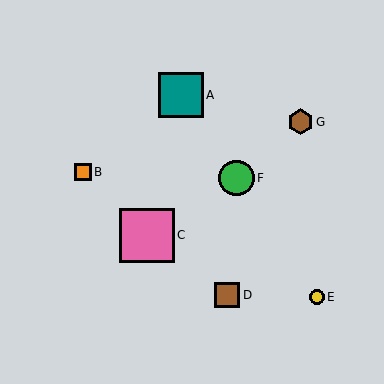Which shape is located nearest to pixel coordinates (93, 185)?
The orange square (labeled B) at (83, 172) is nearest to that location.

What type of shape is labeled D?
Shape D is a brown square.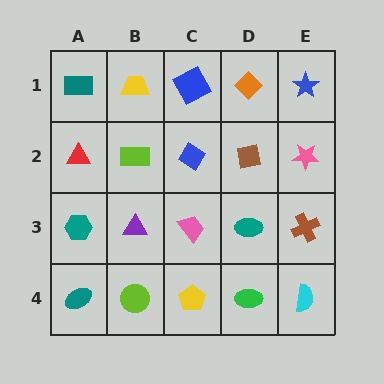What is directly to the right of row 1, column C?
An orange diamond.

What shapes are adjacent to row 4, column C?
A pink trapezoid (row 3, column C), a lime circle (row 4, column B), a green ellipse (row 4, column D).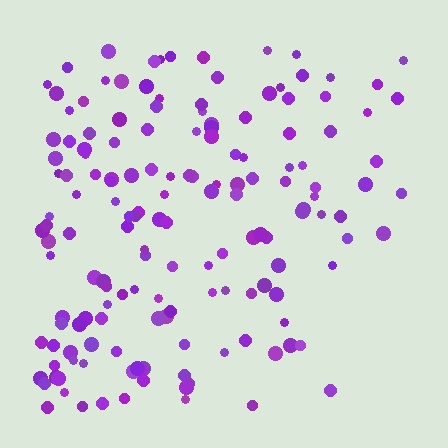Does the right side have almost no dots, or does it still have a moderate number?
Still a moderate number, just noticeably fewer than the left.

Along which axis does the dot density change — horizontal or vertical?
Horizontal.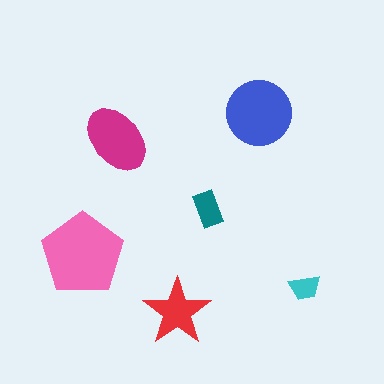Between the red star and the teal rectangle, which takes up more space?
The red star.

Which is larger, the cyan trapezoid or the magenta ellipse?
The magenta ellipse.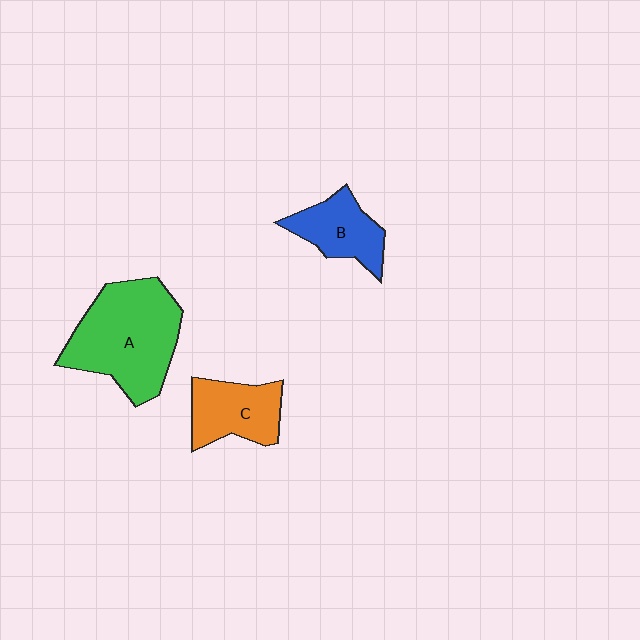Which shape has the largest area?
Shape A (green).